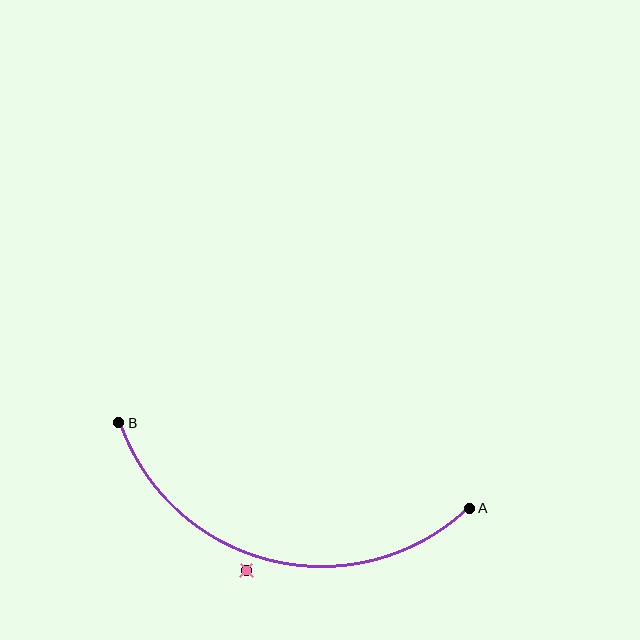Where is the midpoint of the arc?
The arc midpoint is the point on the curve farthest from the straight line joining A and B. It sits below that line.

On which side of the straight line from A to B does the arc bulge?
The arc bulges below the straight line connecting A and B.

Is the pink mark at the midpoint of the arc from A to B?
No — the pink mark does not lie on the arc at all. It sits slightly outside the curve.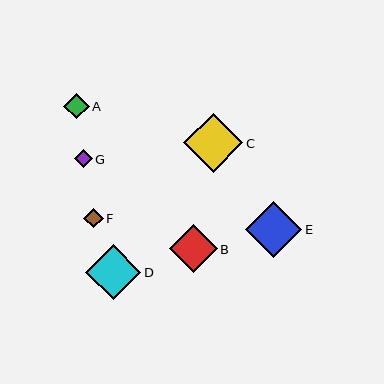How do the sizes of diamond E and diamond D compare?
Diamond E and diamond D are approximately the same size.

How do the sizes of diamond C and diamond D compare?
Diamond C and diamond D are approximately the same size.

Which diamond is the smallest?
Diamond G is the smallest with a size of approximately 18 pixels.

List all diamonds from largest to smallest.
From largest to smallest: C, E, D, B, A, F, G.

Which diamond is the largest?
Diamond C is the largest with a size of approximately 59 pixels.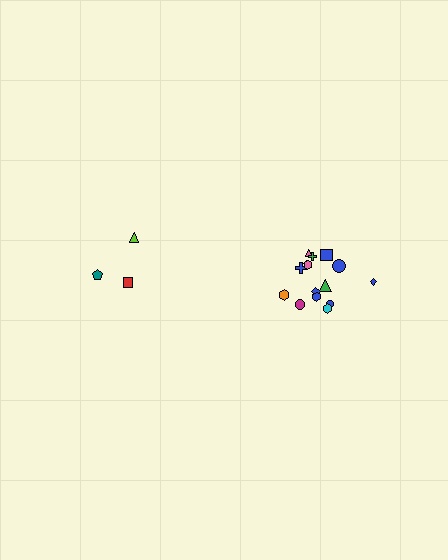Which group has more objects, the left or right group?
The right group.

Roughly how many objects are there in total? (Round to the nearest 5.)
Roughly 20 objects in total.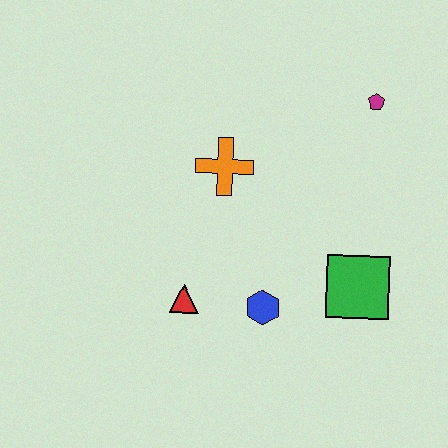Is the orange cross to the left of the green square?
Yes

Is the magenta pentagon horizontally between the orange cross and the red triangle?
No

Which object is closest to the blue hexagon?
The red triangle is closest to the blue hexagon.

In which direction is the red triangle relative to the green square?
The red triangle is to the left of the green square.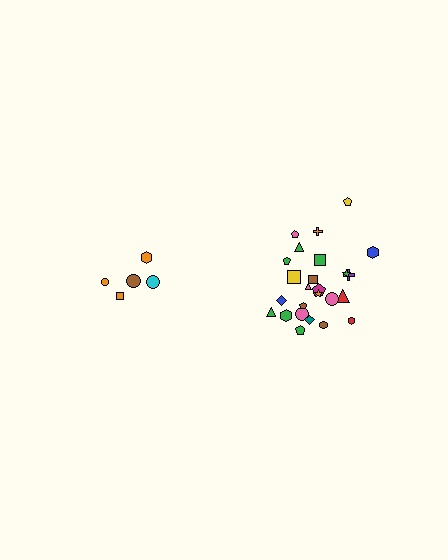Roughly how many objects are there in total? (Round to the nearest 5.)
Roughly 30 objects in total.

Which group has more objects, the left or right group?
The right group.